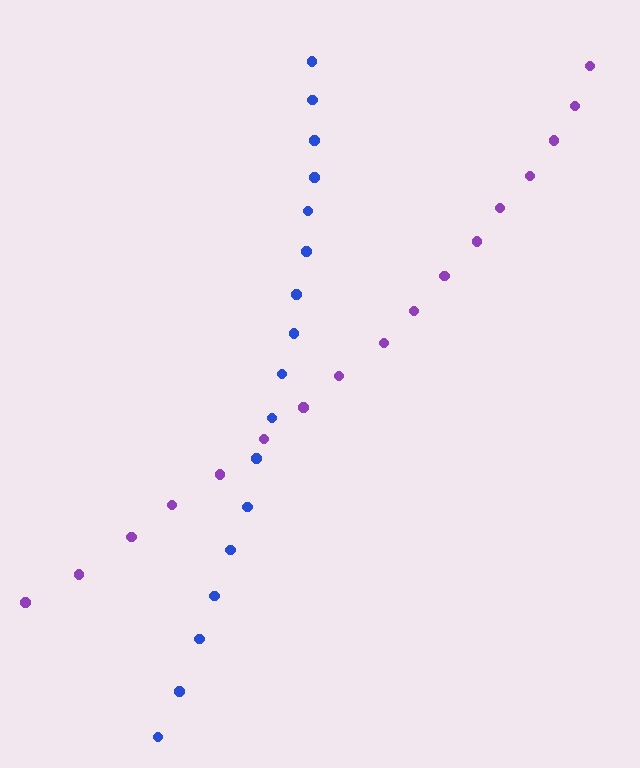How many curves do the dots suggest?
There are 2 distinct paths.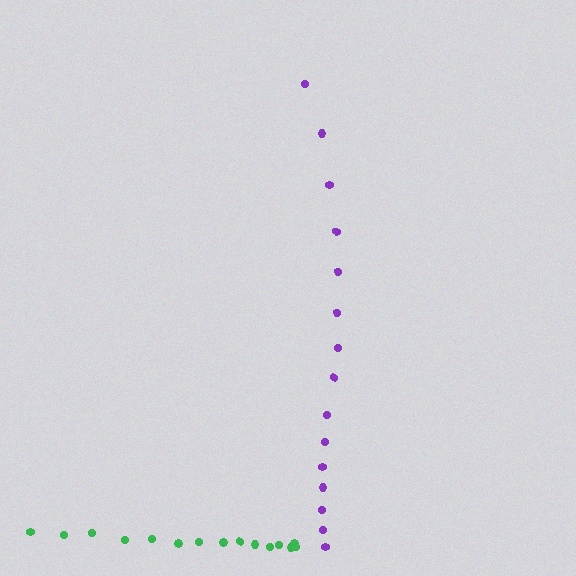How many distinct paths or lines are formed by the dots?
There are 2 distinct paths.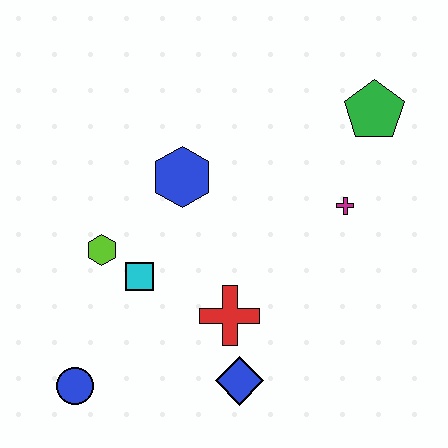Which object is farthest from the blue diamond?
The green pentagon is farthest from the blue diamond.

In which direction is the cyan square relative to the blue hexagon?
The cyan square is below the blue hexagon.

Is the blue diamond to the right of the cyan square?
Yes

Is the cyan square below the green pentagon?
Yes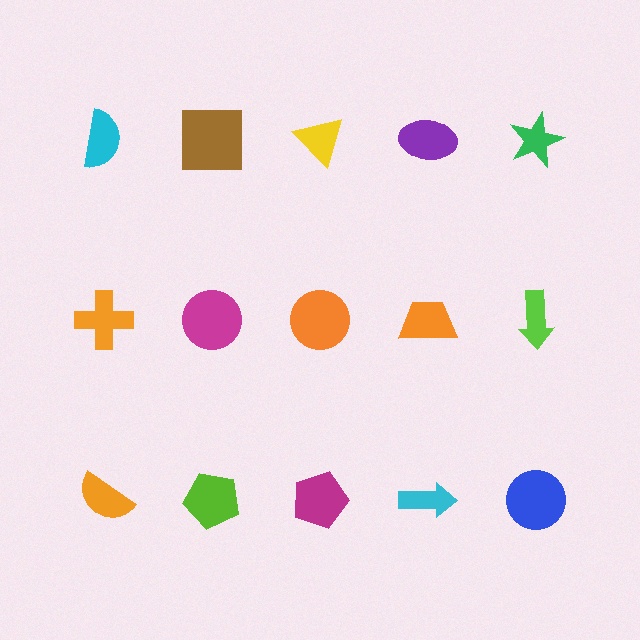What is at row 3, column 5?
A blue circle.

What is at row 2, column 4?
An orange trapezoid.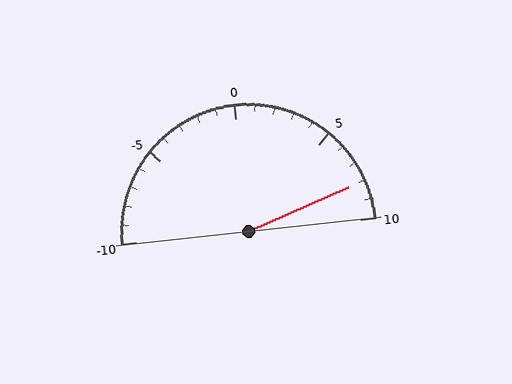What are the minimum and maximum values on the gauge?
The gauge ranges from -10 to 10.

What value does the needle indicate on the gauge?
The needle indicates approximately 8.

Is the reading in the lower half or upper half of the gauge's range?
The reading is in the upper half of the range (-10 to 10).